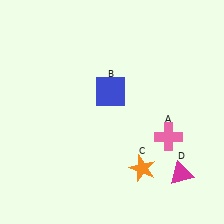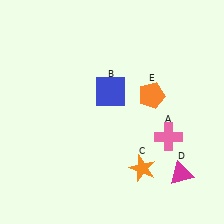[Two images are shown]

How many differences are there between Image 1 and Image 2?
There is 1 difference between the two images.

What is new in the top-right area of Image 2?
An orange pentagon (E) was added in the top-right area of Image 2.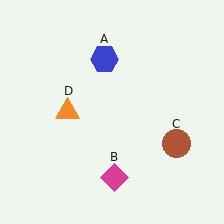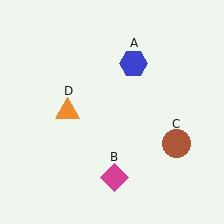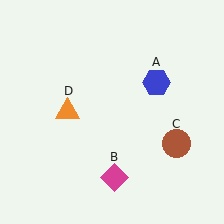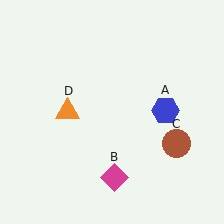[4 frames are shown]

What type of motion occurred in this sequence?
The blue hexagon (object A) rotated clockwise around the center of the scene.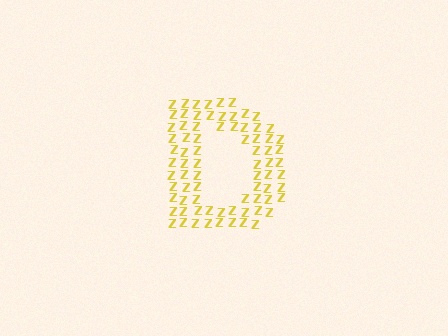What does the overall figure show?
The overall figure shows the letter D.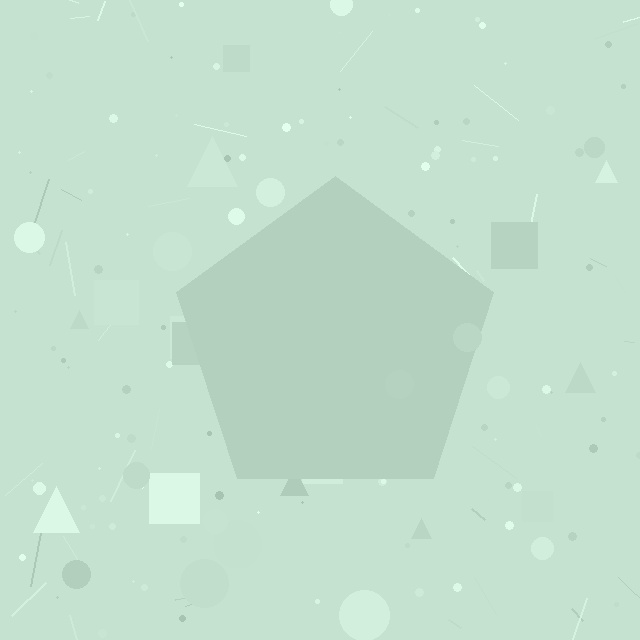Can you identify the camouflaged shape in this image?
The camouflaged shape is a pentagon.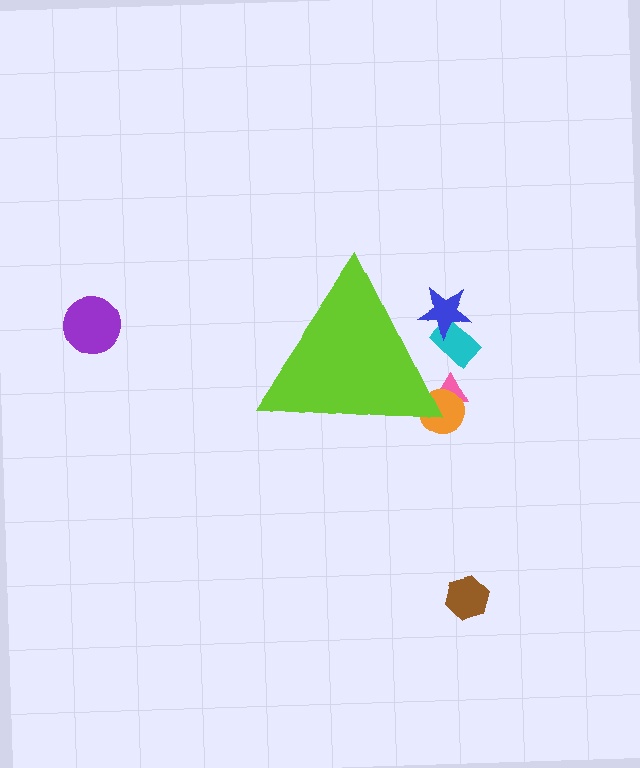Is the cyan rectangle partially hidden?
Yes, the cyan rectangle is partially hidden behind the lime triangle.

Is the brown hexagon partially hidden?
No, the brown hexagon is fully visible.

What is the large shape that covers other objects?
A lime triangle.